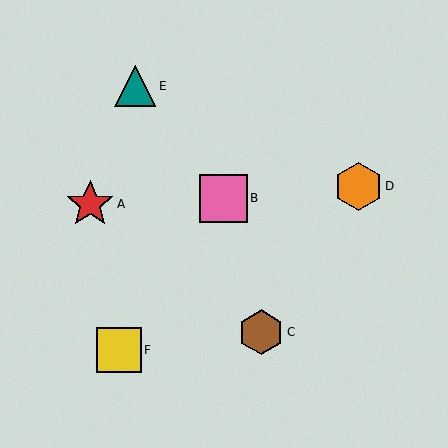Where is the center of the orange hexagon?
The center of the orange hexagon is at (358, 186).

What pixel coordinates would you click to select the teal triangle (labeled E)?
Click at (135, 86) to select the teal triangle E.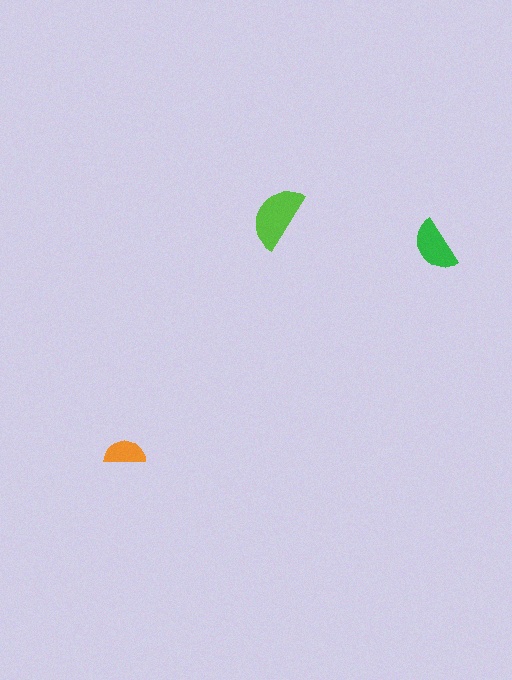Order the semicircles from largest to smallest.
the lime one, the green one, the orange one.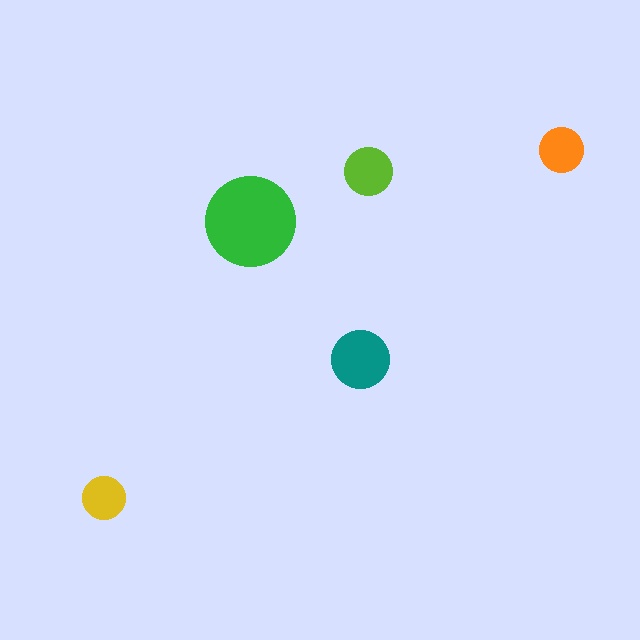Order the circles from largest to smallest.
the green one, the teal one, the lime one, the orange one, the yellow one.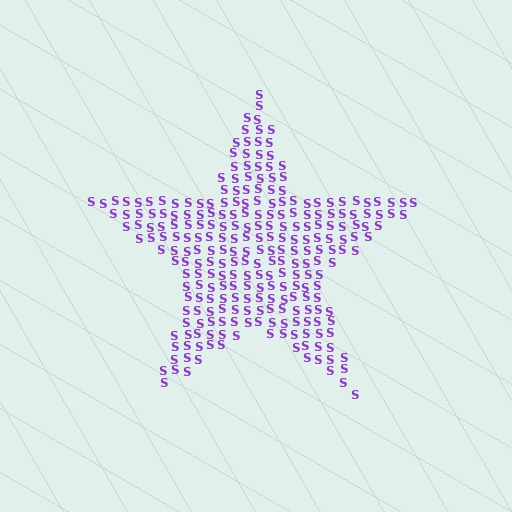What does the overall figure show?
The overall figure shows a star.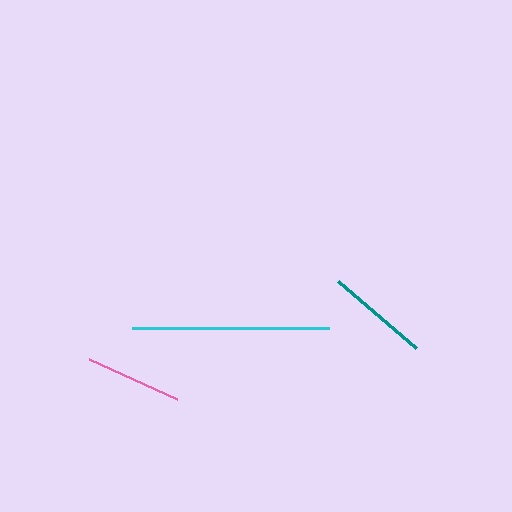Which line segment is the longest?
The cyan line is the longest at approximately 196 pixels.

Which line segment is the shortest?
The pink line is the shortest at approximately 97 pixels.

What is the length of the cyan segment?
The cyan segment is approximately 196 pixels long.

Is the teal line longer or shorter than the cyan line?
The cyan line is longer than the teal line.